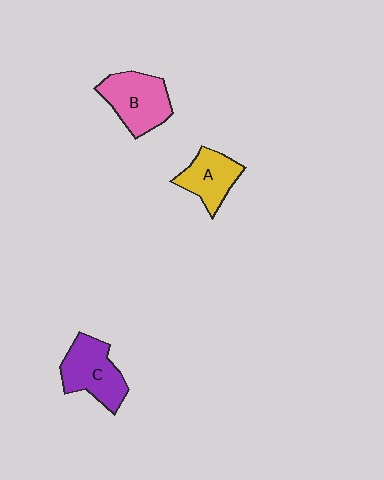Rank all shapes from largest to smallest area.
From largest to smallest: B (pink), C (purple), A (yellow).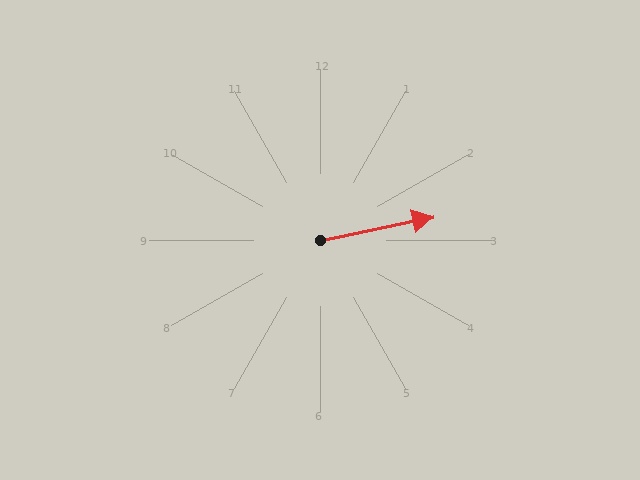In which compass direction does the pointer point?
East.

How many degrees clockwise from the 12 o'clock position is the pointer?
Approximately 78 degrees.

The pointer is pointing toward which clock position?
Roughly 3 o'clock.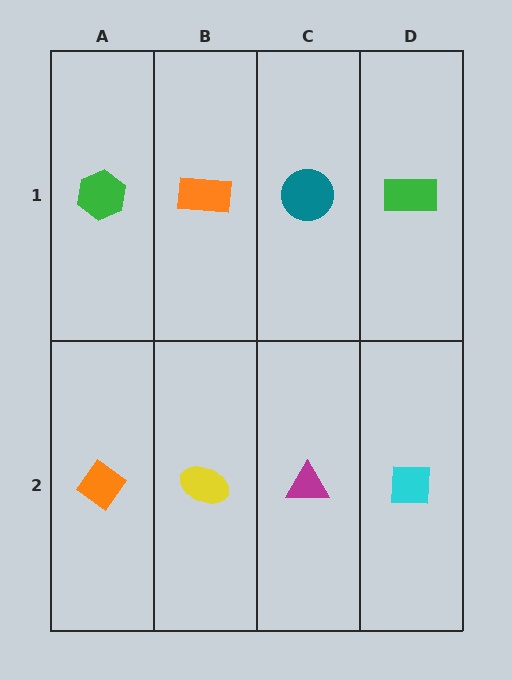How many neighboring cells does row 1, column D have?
2.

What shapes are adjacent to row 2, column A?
A green hexagon (row 1, column A), a yellow ellipse (row 2, column B).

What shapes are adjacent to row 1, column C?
A magenta triangle (row 2, column C), an orange rectangle (row 1, column B), a green rectangle (row 1, column D).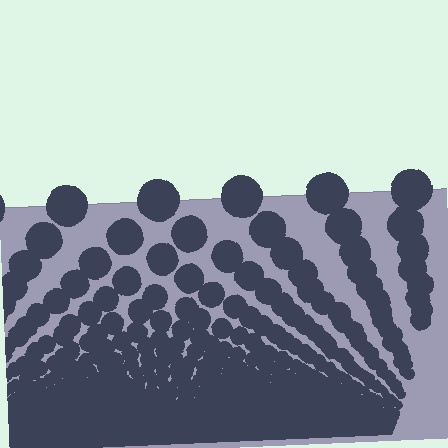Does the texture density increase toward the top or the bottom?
Density increases toward the bottom.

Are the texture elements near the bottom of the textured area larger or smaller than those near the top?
Smaller. The gradient is inverted — elements near the bottom are smaller and denser.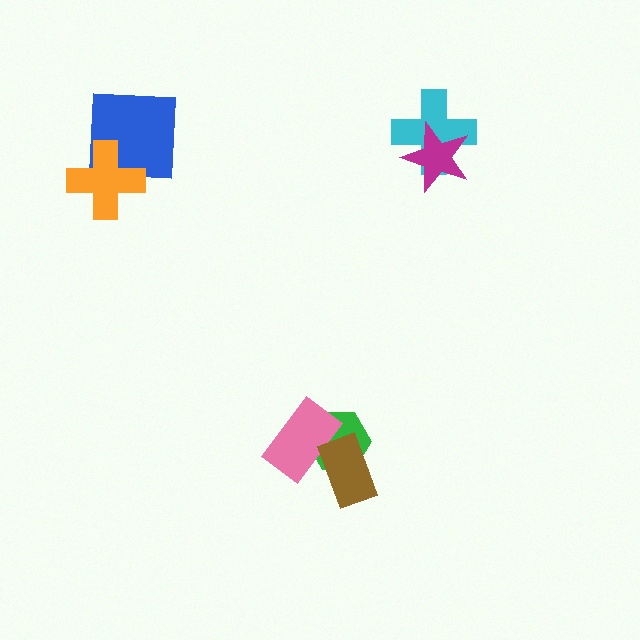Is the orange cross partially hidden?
No, no other shape covers it.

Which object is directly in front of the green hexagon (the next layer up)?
The pink rectangle is directly in front of the green hexagon.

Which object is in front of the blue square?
The orange cross is in front of the blue square.